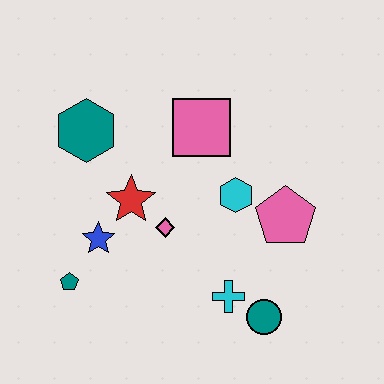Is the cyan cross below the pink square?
Yes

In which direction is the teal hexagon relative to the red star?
The teal hexagon is above the red star.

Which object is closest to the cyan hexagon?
The pink pentagon is closest to the cyan hexagon.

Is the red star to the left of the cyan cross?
Yes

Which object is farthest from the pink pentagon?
The teal pentagon is farthest from the pink pentagon.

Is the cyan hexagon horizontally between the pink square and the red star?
No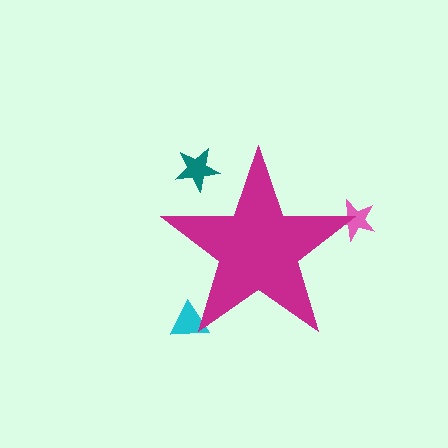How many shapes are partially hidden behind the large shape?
3 shapes are partially hidden.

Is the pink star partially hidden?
Yes, the pink star is partially hidden behind the magenta star.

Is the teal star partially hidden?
Yes, the teal star is partially hidden behind the magenta star.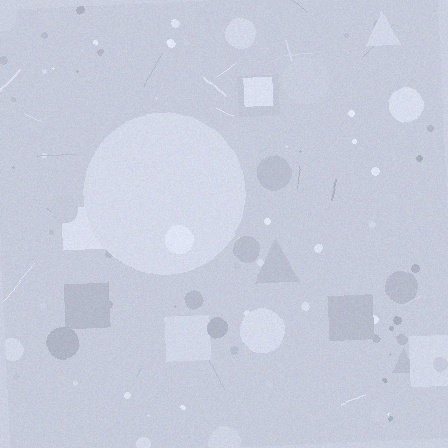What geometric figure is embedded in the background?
A circle is embedded in the background.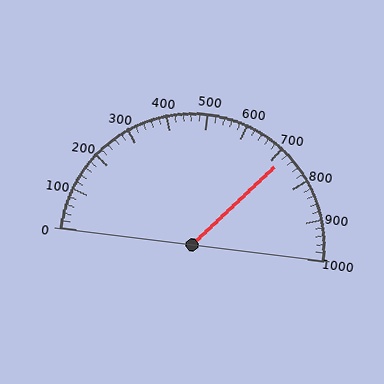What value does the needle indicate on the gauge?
The needle indicates approximately 720.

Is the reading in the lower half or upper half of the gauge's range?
The reading is in the upper half of the range (0 to 1000).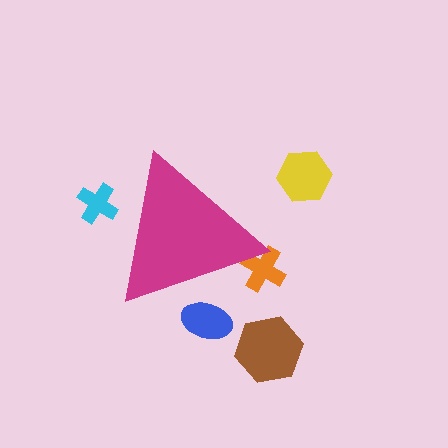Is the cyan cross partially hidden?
Yes, the cyan cross is partially hidden behind the magenta triangle.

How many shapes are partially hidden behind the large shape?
3 shapes are partially hidden.